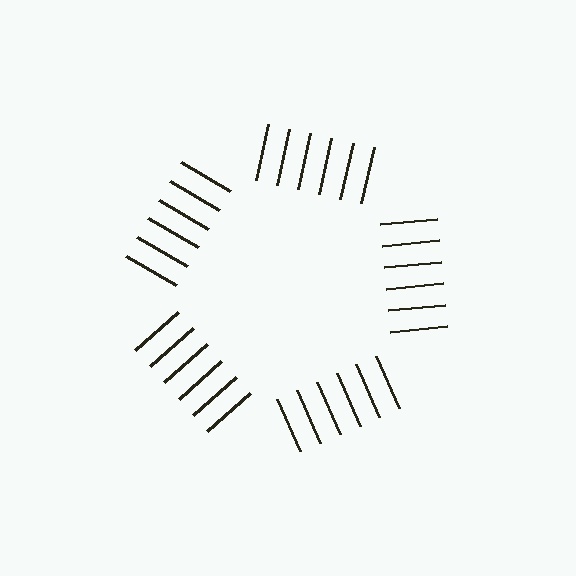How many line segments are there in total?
30 — 6 along each of the 5 edges.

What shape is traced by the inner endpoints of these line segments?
An illusory pentagon — the line segments terminate on its edges but no continuous stroke is drawn.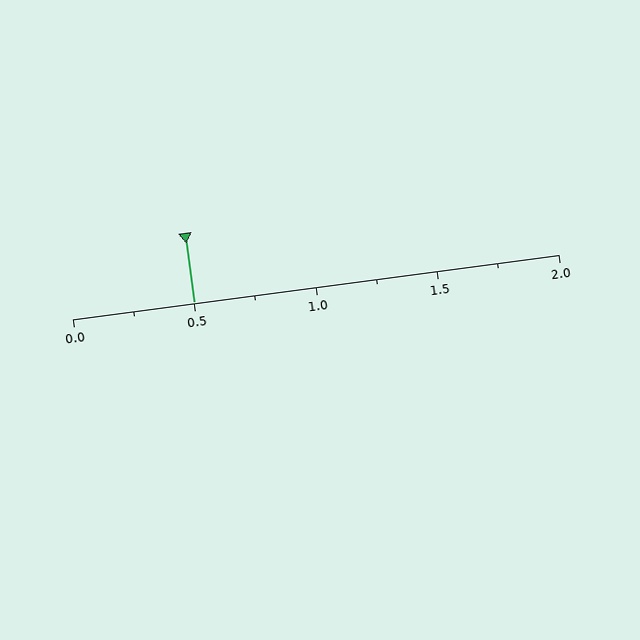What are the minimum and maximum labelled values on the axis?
The axis runs from 0.0 to 2.0.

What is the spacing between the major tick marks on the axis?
The major ticks are spaced 0.5 apart.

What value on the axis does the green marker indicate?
The marker indicates approximately 0.5.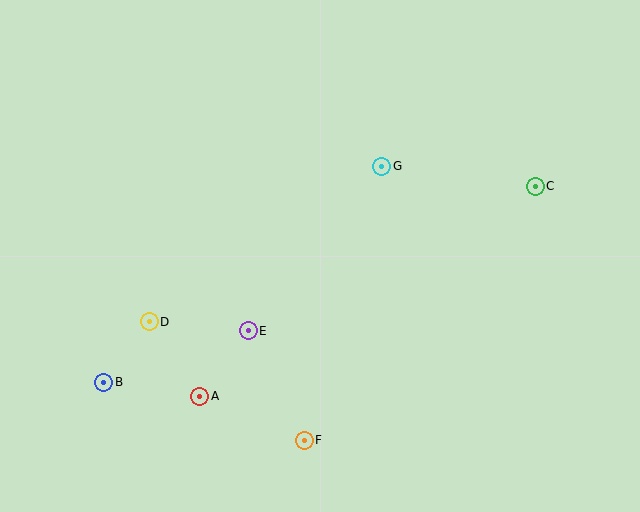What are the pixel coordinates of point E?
Point E is at (248, 331).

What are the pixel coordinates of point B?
Point B is at (104, 382).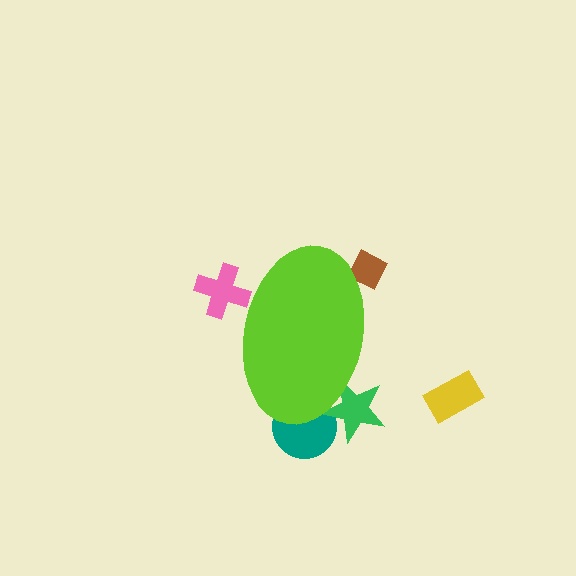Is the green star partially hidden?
Yes, the green star is partially hidden behind the lime ellipse.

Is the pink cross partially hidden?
Yes, the pink cross is partially hidden behind the lime ellipse.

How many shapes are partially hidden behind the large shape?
4 shapes are partially hidden.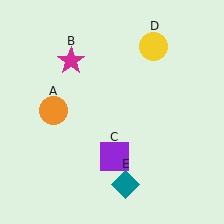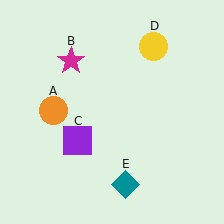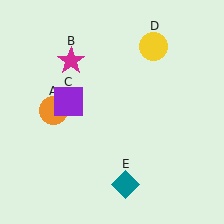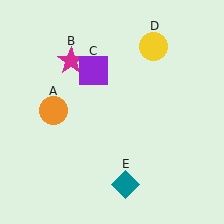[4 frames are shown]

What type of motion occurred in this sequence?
The purple square (object C) rotated clockwise around the center of the scene.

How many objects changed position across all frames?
1 object changed position: purple square (object C).